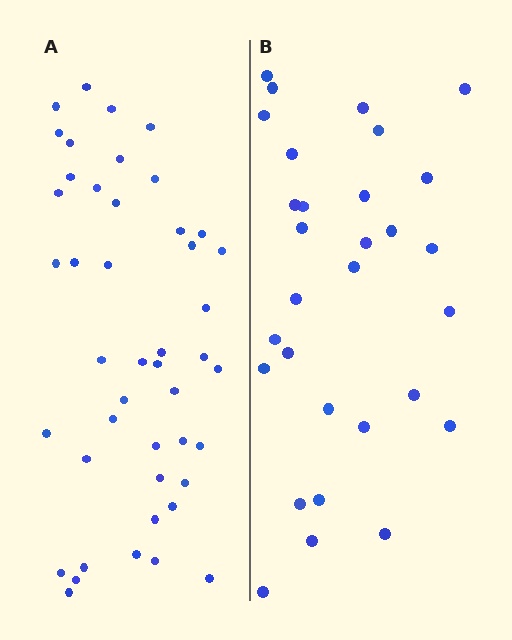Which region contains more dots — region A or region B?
Region A (the left region) has more dots.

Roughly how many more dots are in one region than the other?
Region A has approximately 15 more dots than region B.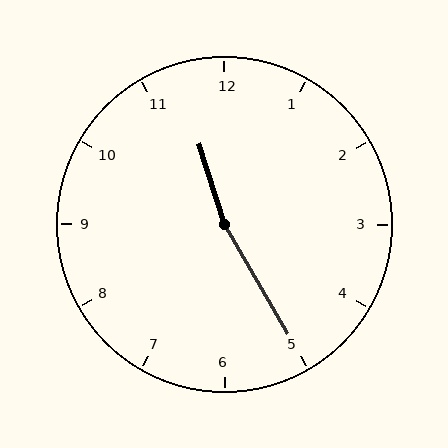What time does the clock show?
11:25.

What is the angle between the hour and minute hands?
Approximately 168 degrees.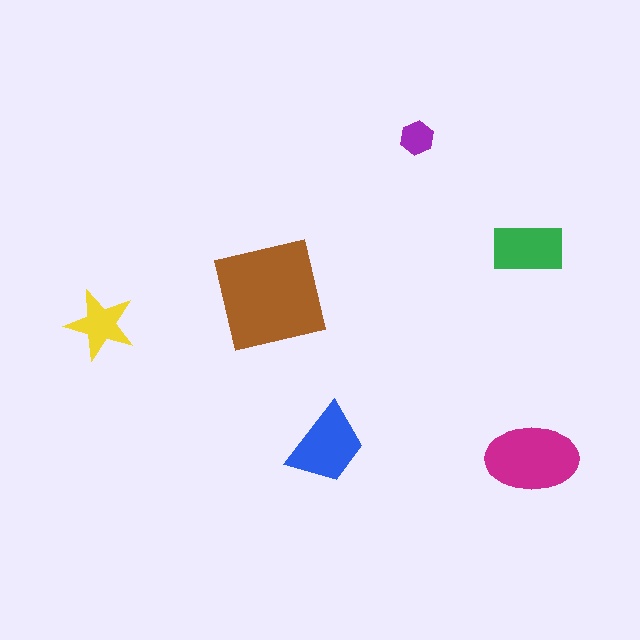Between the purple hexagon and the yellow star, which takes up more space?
The yellow star.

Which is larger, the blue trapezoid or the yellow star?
The blue trapezoid.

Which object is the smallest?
The purple hexagon.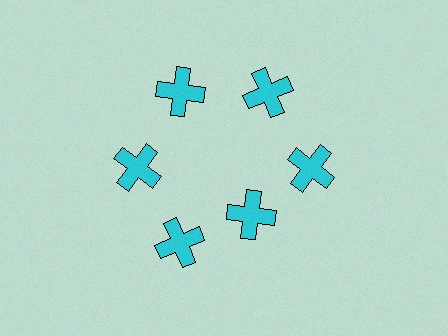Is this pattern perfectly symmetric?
No. The 6 cyan crosses are arranged in a ring, but one element near the 5 o'clock position is pulled inward toward the center, breaking the 6-fold rotational symmetry.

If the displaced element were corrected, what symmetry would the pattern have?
It would have 6-fold rotational symmetry — the pattern would map onto itself every 60 degrees.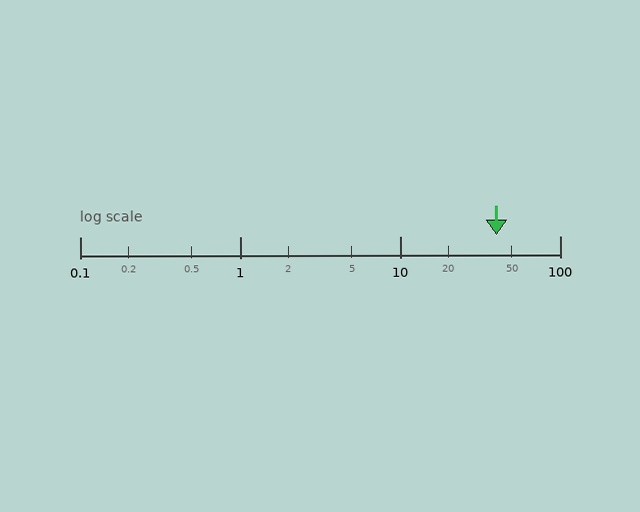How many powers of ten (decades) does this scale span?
The scale spans 3 decades, from 0.1 to 100.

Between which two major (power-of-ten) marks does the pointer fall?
The pointer is between 10 and 100.